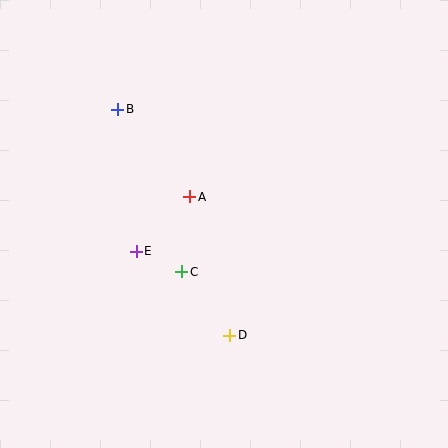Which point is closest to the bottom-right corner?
Point D is closest to the bottom-right corner.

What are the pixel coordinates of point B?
Point B is at (118, 109).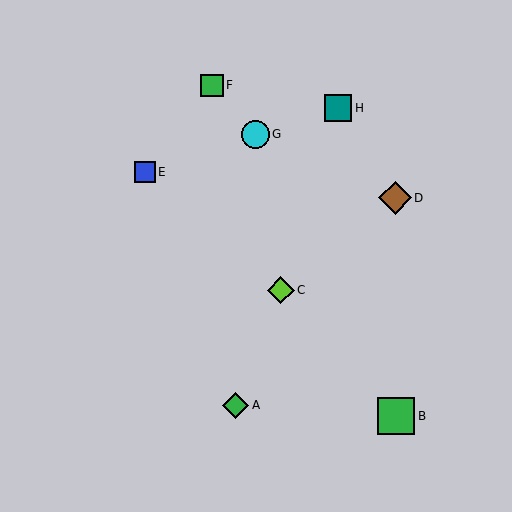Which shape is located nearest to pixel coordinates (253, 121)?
The cyan circle (labeled G) at (255, 134) is nearest to that location.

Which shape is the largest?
The green square (labeled B) is the largest.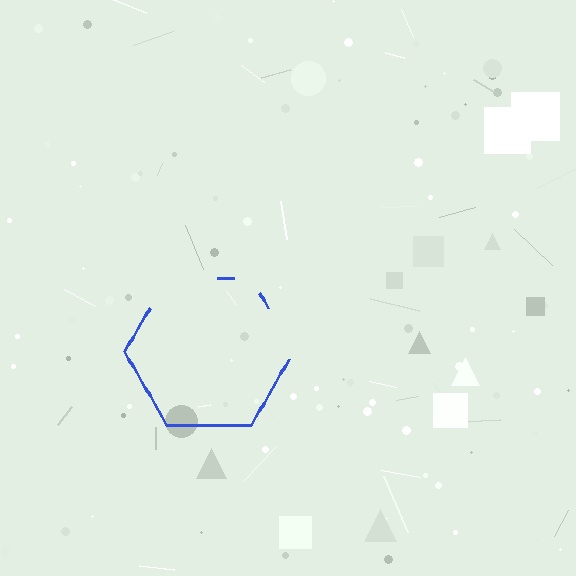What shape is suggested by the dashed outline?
The dashed outline suggests a hexagon.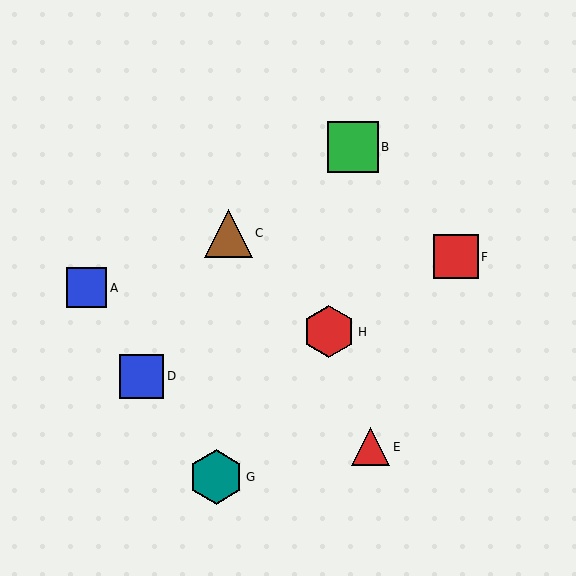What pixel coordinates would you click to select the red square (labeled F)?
Click at (456, 257) to select the red square F.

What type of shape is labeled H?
Shape H is a red hexagon.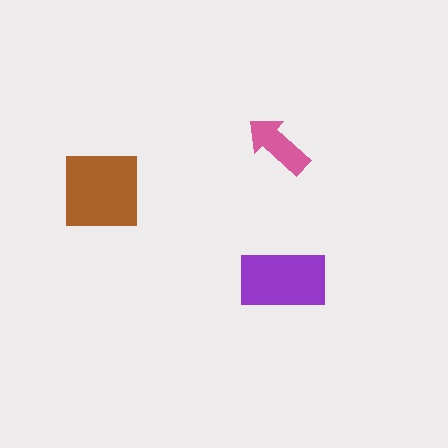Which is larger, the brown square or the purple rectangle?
The brown square.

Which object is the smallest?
The pink arrow.